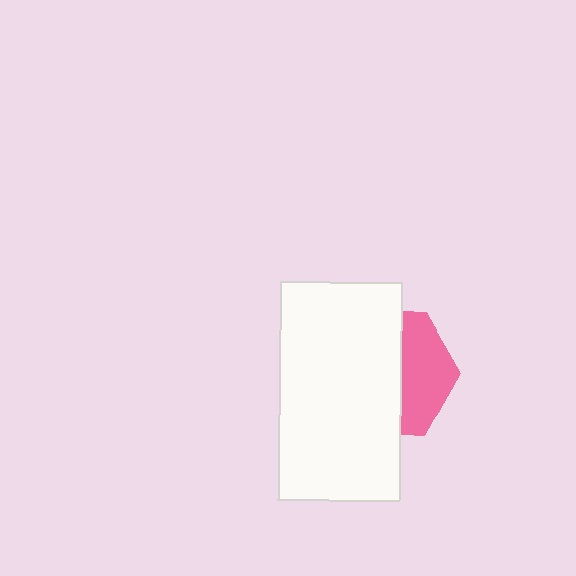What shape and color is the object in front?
The object in front is a white rectangle.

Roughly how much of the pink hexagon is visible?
A small part of it is visible (roughly 38%).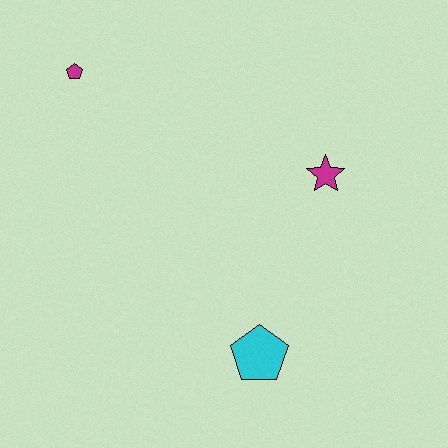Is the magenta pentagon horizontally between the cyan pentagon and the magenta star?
No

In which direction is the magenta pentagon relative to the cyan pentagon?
The magenta pentagon is above the cyan pentagon.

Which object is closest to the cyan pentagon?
The magenta star is closest to the cyan pentagon.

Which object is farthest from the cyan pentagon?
The magenta pentagon is farthest from the cyan pentagon.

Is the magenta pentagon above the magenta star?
Yes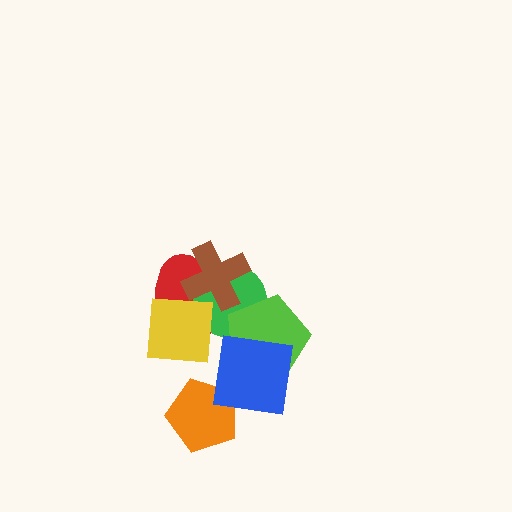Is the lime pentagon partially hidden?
Yes, it is partially covered by another shape.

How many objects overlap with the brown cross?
2 objects overlap with the brown cross.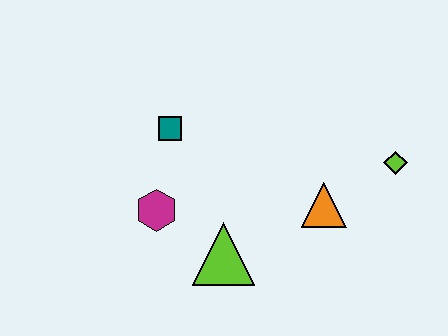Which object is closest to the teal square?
The magenta hexagon is closest to the teal square.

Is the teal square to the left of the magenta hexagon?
No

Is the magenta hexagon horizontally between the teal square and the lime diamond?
No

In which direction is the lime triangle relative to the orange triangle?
The lime triangle is to the left of the orange triangle.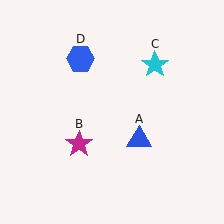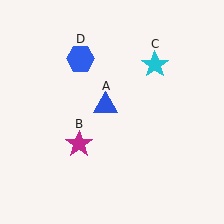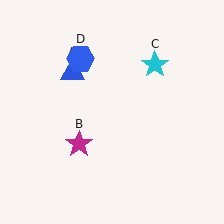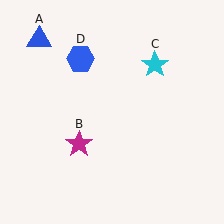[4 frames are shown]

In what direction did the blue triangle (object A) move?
The blue triangle (object A) moved up and to the left.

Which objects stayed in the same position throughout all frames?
Magenta star (object B) and cyan star (object C) and blue hexagon (object D) remained stationary.